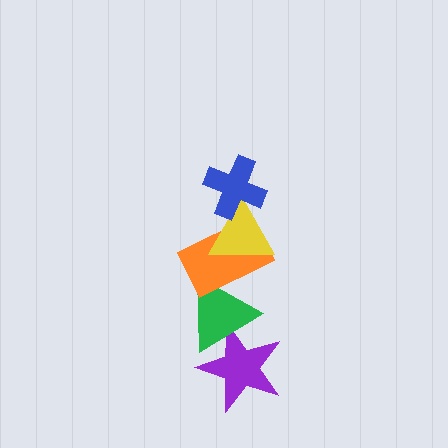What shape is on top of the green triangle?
The orange rectangle is on top of the green triangle.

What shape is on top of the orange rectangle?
The yellow triangle is on top of the orange rectangle.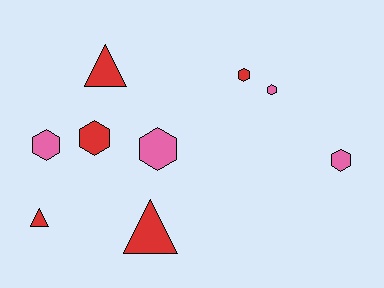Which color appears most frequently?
Red, with 5 objects.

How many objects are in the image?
There are 9 objects.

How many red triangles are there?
There are 3 red triangles.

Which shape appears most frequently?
Hexagon, with 6 objects.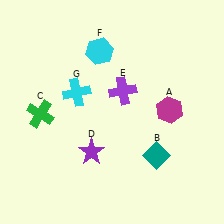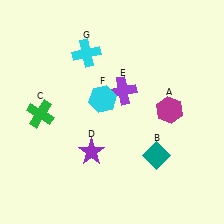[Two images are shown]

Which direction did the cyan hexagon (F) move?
The cyan hexagon (F) moved down.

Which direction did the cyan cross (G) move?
The cyan cross (G) moved up.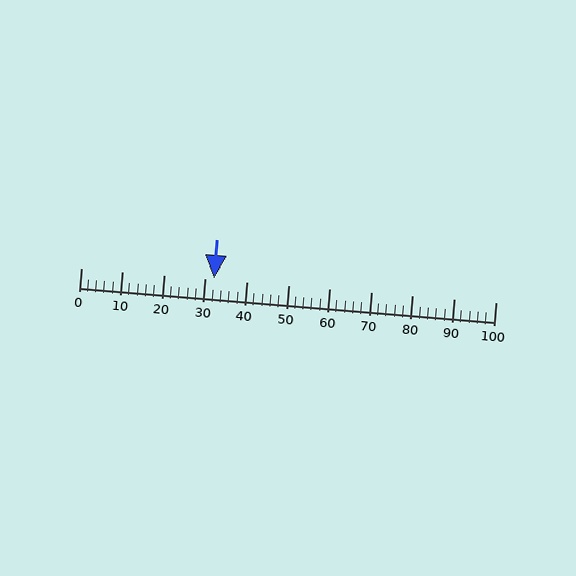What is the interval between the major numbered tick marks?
The major tick marks are spaced 10 units apart.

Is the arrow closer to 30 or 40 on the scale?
The arrow is closer to 30.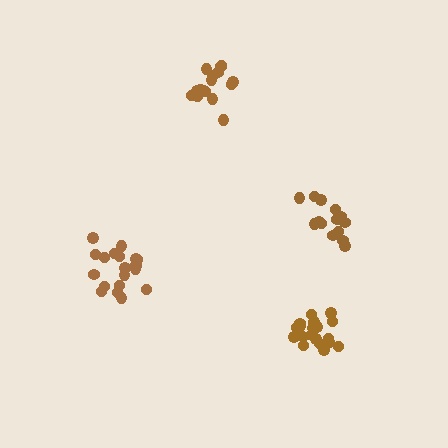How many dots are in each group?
Group 1: 17 dots, Group 2: 19 dots, Group 3: 19 dots, Group 4: 15 dots (70 total).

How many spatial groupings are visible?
There are 4 spatial groupings.